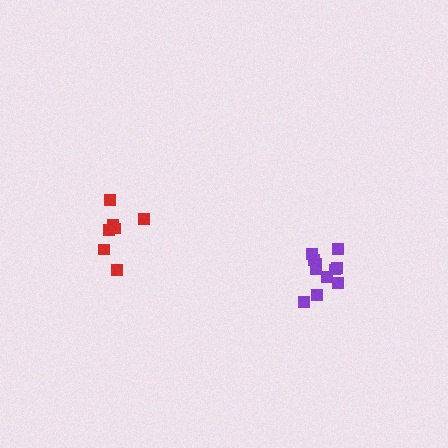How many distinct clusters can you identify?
There are 2 distinct clusters.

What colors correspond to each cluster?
The clusters are colored: purple, red.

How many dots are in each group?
Group 1: 11 dots, Group 2: 7 dots (18 total).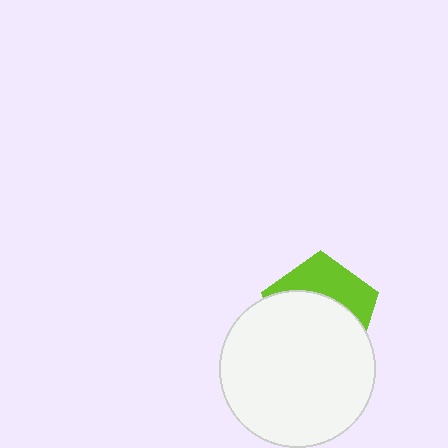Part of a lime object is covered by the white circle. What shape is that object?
It is a pentagon.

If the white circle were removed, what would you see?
You would see the complete lime pentagon.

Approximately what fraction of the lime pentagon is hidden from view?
Roughly 63% of the lime pentagon is hidden behind the white circle.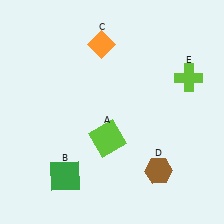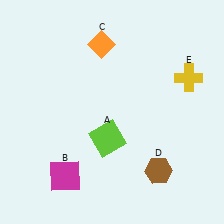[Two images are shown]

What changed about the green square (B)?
In Image 1, B is green. In Image 2, it changed to magenta.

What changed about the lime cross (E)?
In Image 1, E is lime. In Image 2, it changed to yellow.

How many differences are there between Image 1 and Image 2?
There are 2 differences between the two images.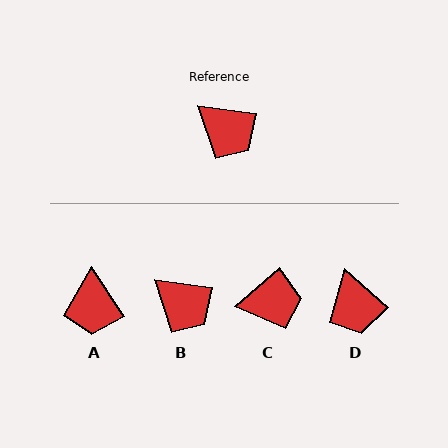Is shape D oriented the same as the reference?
No, it is off by about 33 degrees.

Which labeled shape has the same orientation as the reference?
B.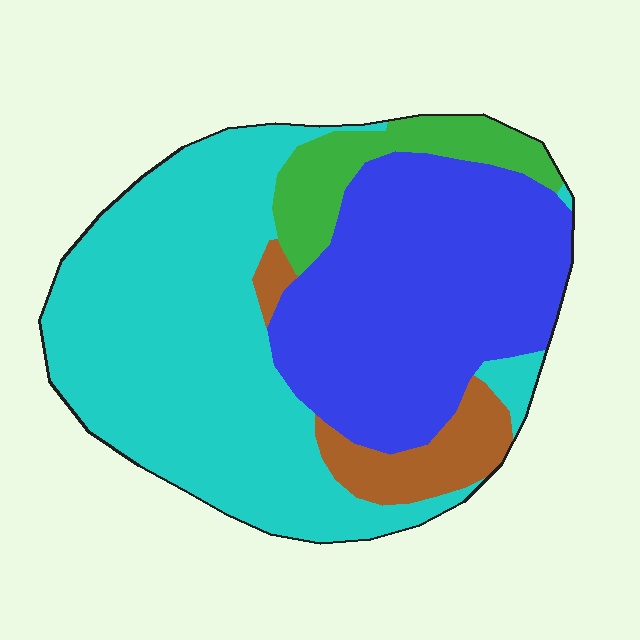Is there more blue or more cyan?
Cyan.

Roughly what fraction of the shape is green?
Green takes up about one tenth (1/10) of the shape.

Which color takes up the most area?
Cyan, at roughly 45%.